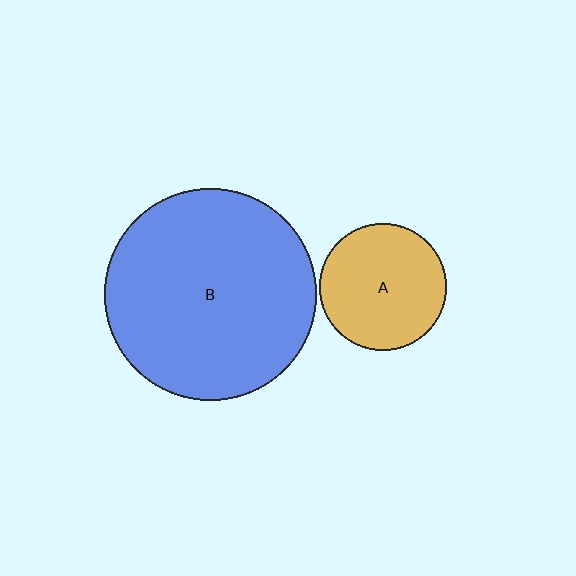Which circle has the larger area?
Circle B (blue).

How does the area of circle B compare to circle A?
Approximately 2.8 times.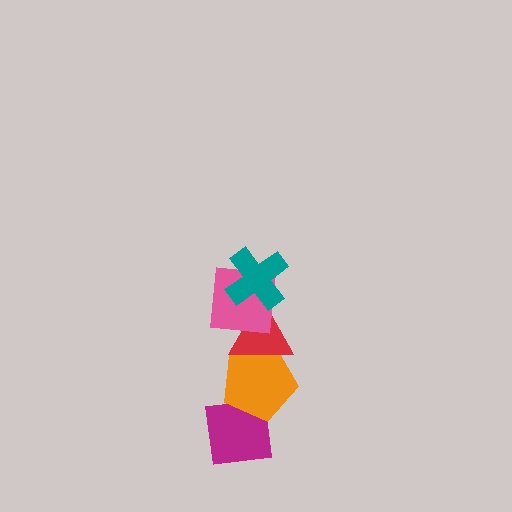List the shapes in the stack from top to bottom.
From top to bottom: the teal cross, the pink square, the red triangle, the orange pentagon, the magenta square.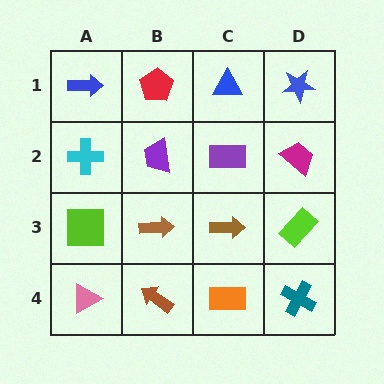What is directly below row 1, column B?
A purple trapezoid.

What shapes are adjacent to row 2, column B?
A red pentagon (row 1, column B), a brown arrow (row 3, column B), a cyan cross (row 2, column A), a purple rectangle (row 2, column C).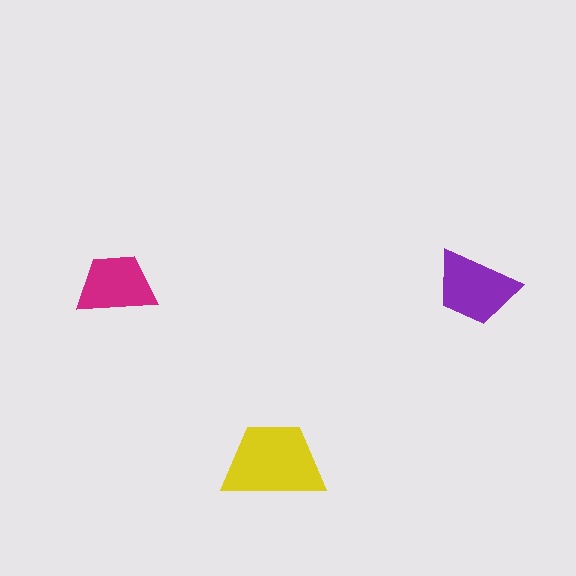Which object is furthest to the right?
The purple trapezoid is rightmost.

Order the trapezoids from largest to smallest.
the yellow one, the purple one, the magenta one.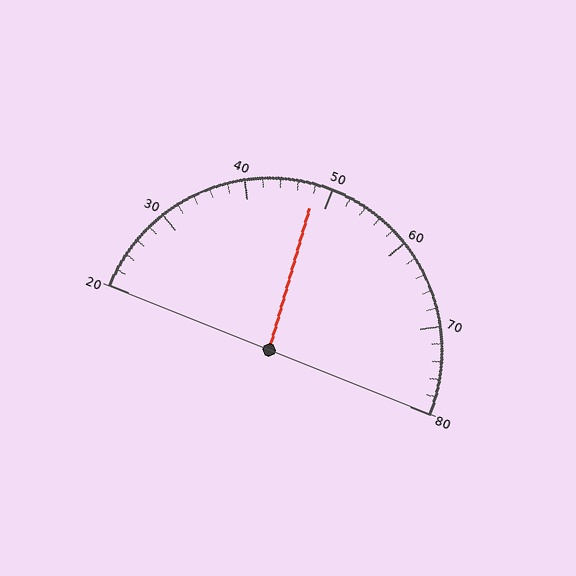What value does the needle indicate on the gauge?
The needle indicates approximately 48.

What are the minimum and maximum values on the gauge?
The gauge ranges from 20 to 80.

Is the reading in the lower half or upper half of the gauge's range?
The reading is in the lower half of the range (20 to 80).